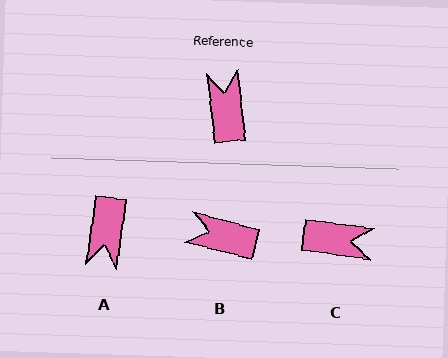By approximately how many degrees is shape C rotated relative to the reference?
Approximately 105 degrees clockwise.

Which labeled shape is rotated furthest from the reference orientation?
A, about 165 degrees away.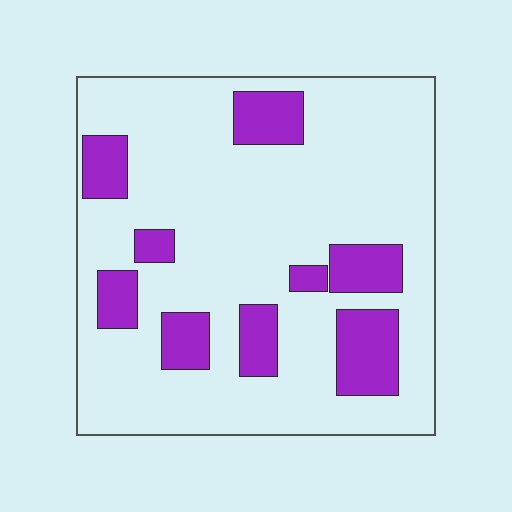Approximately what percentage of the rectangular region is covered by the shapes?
Approximately 20%.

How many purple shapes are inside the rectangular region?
9.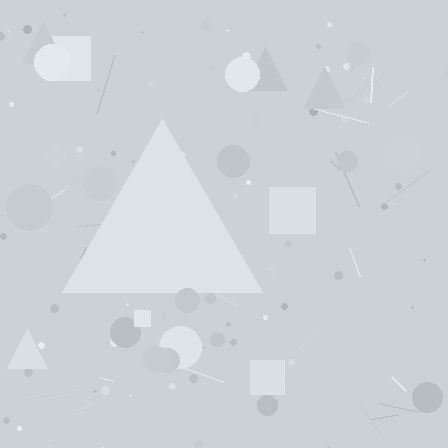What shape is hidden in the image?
A triangle is hidden in the image.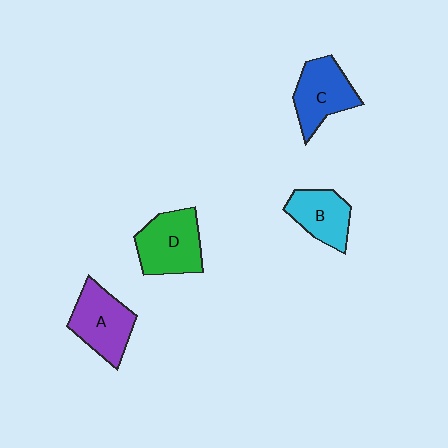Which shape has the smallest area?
Shape B (cyan).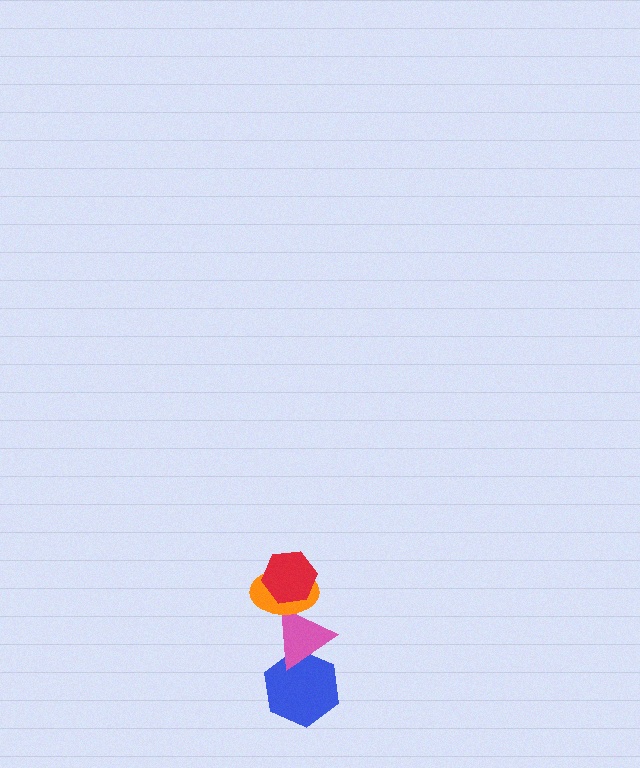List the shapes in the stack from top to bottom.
From top to bottom: the red hexagon, the orange ellipse, the pink triangle, the blue hexagon.